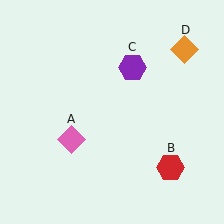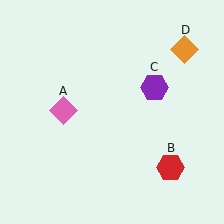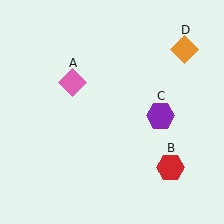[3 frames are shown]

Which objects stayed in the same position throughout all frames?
Red hexagon (object B) and orange diamond (object D) remained stationary.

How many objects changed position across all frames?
2 objects changed position: pink diamond (object A), purple hexagon (object C).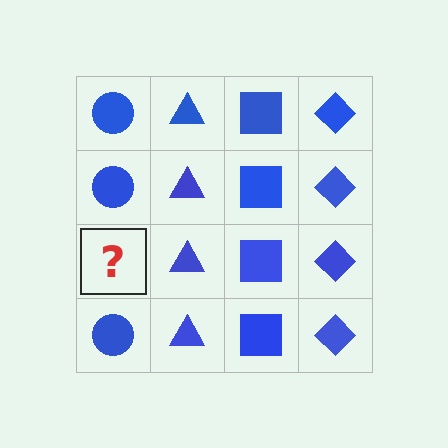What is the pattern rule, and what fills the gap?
The rule is that each column has a consistent shape. The gap should be filled with a blue circle.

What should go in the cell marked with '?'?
The missing cell should contain a blue circle.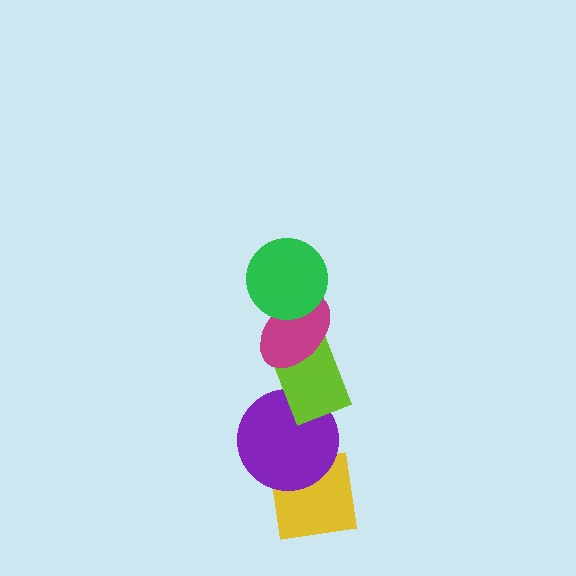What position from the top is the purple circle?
The purple circle is 4th from the top.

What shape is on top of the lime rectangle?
The magenta ellipse is on top of the lime rectangle.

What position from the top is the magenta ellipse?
The magenta ellipse is 2nd from the top.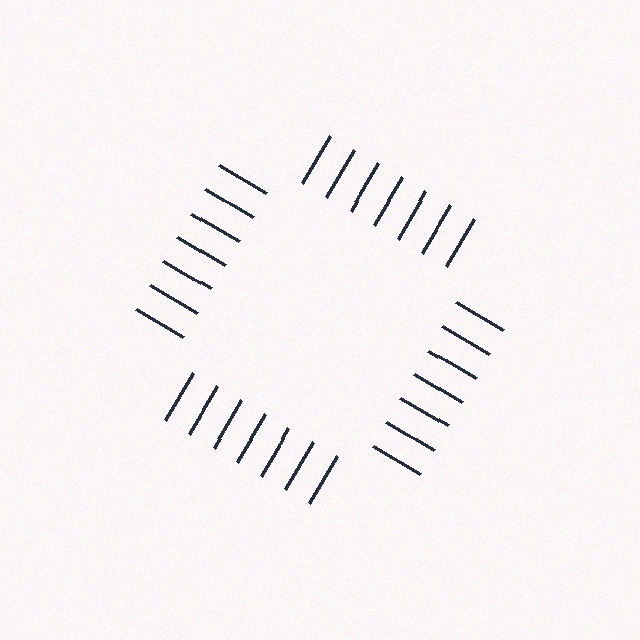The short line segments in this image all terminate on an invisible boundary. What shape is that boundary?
An illusory square — the line segments terminate on its edges but no continuous stroke is drawn.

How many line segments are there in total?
28 — 7 along each of the 4 edges.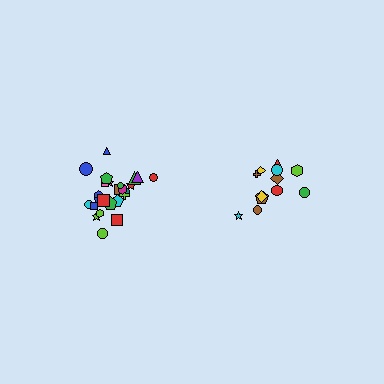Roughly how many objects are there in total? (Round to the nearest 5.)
Roughly 35 objects in total.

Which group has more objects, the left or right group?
The left group.